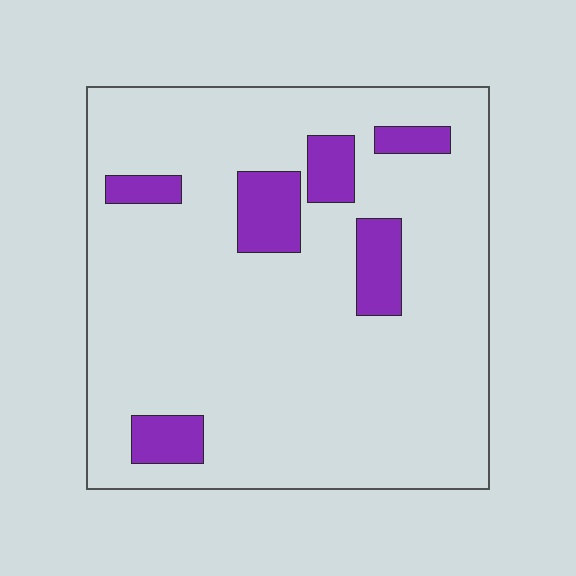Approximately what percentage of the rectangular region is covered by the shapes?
Approximately 15%.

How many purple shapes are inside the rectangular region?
6.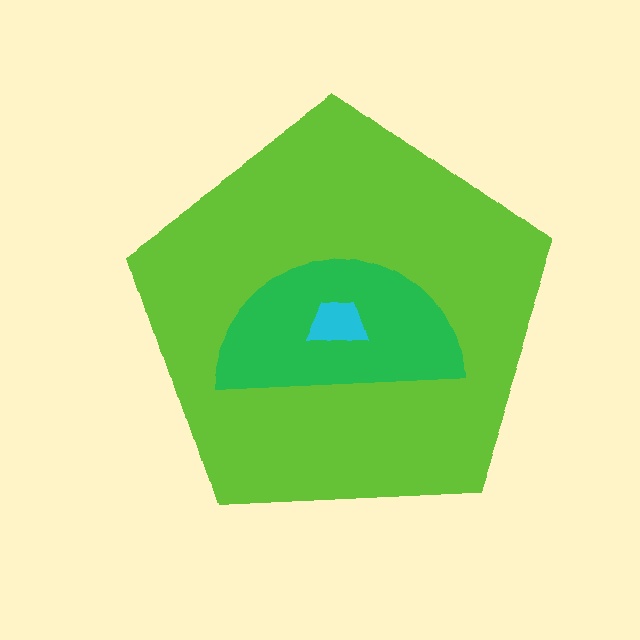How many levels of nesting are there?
3.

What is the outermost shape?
The lime pentagon.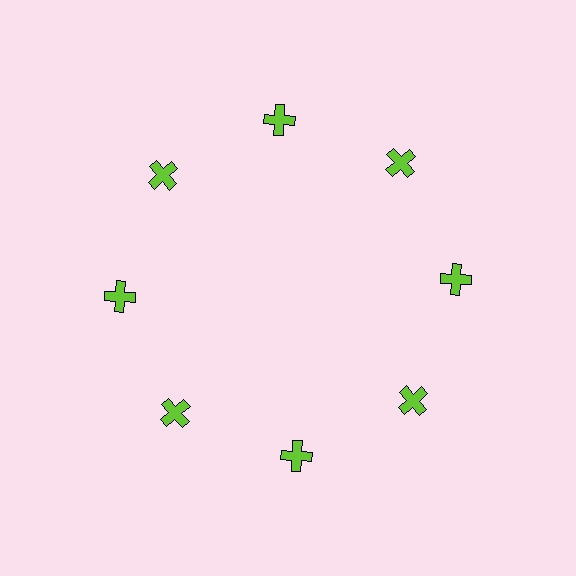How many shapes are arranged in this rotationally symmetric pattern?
There are 8 shapes, arranged in 8 groups of 1.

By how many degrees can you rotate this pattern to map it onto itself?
The pattern maps onto itself every 45 degrees of rotation.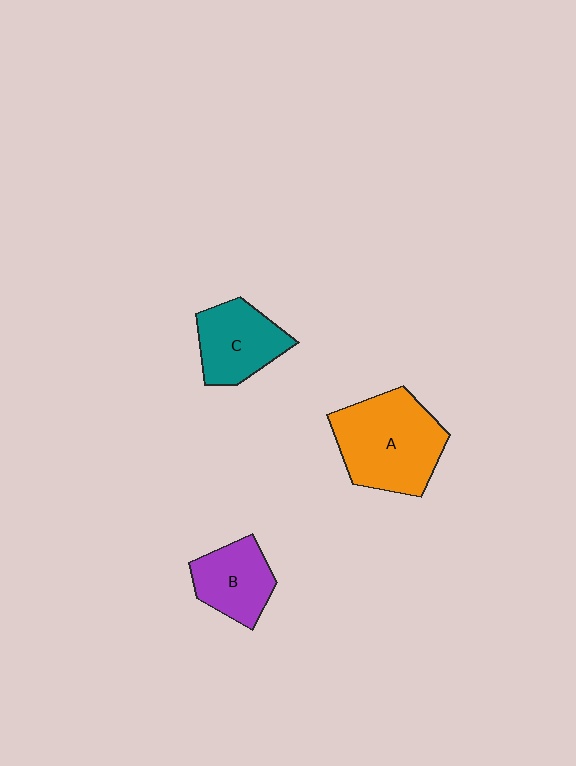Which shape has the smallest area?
Shape B (purple).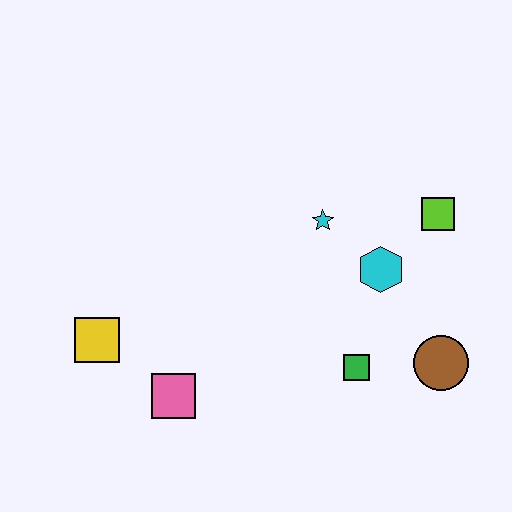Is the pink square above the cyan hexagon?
No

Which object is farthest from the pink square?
The lime square is farthest from the pink square.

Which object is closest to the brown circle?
The green square is closest to the brown circle.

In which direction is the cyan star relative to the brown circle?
The cyan star is above the brown circle.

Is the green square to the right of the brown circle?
No